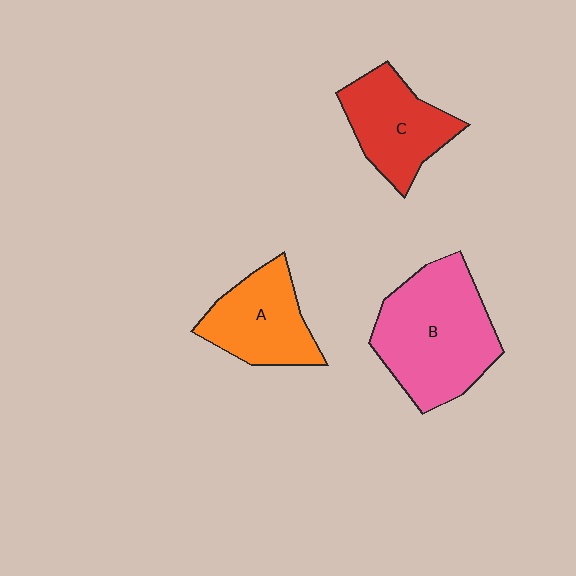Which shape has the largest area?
Shape B (pink).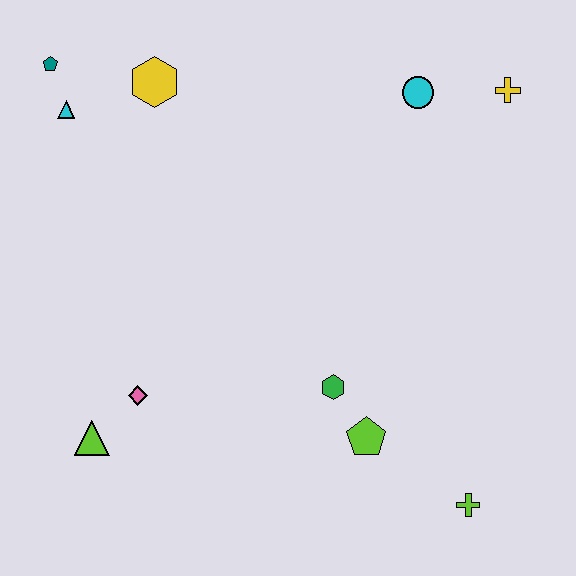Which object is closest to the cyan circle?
The yellow cross is closest to the cyan circle.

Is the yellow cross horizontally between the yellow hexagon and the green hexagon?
No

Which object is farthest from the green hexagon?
The teal pentagon is farthest from the green hexagon.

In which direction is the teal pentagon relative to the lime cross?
The teal pentagon is above the lime cross.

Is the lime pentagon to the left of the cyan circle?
Yes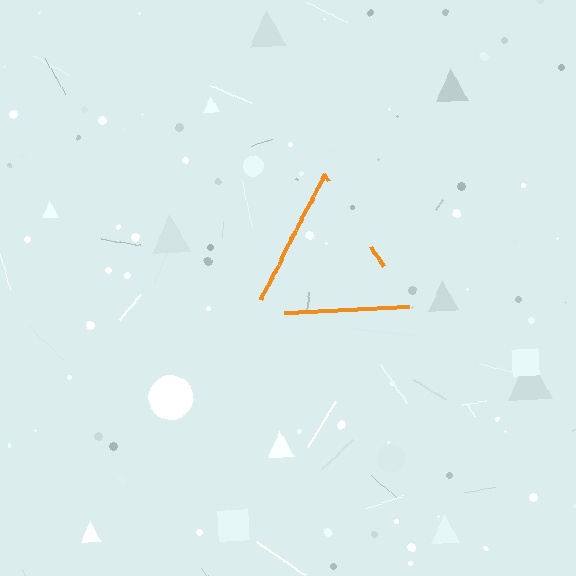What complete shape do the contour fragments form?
The contour fragments form a triangle.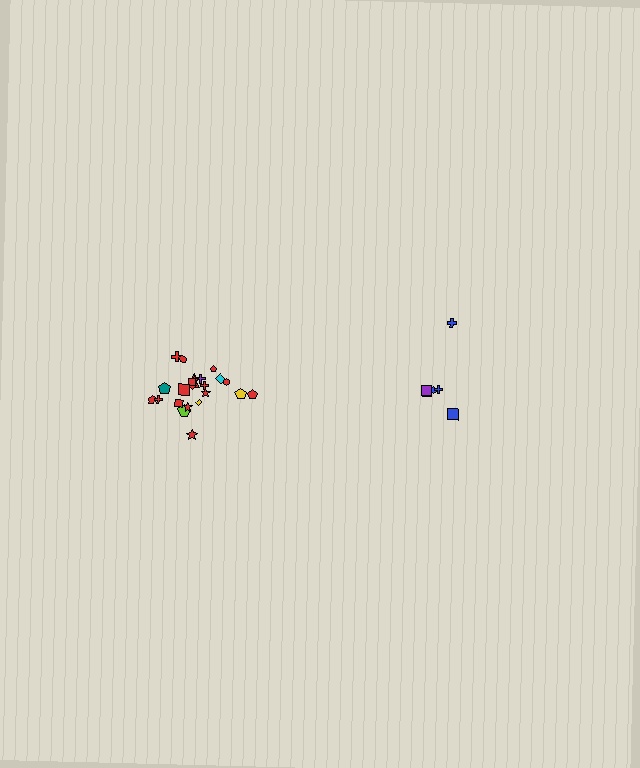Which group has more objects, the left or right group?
The left group.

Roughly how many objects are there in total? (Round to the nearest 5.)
Roughly 30 objects in total.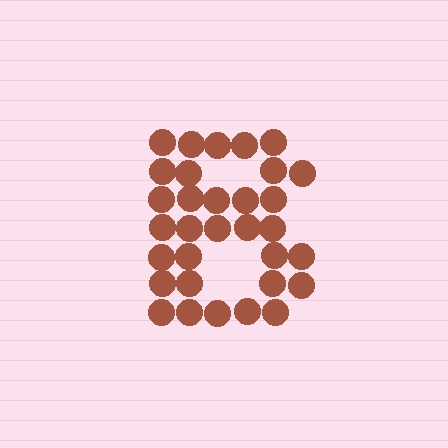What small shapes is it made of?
It is made of small circles.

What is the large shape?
The large shape is the letter B.